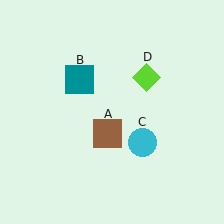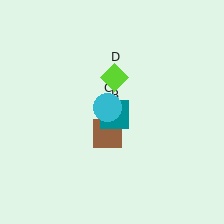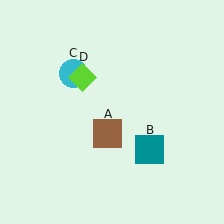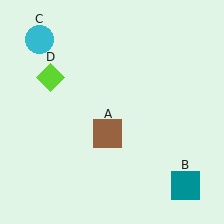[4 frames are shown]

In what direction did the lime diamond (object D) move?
The lime diamond (object D) moved left.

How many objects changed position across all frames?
3 objects changed position: teal square (object B), cyan circle (object C), lime diamond (object D).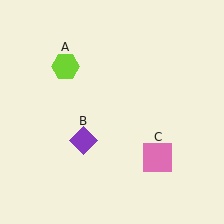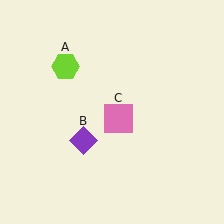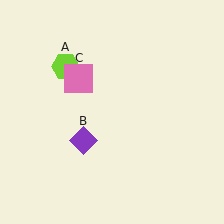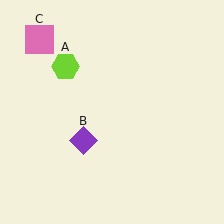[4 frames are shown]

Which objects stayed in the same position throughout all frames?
Lime hexagon (object A) and purple diamond (object B) remained stationary.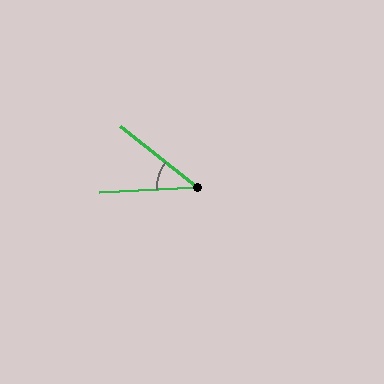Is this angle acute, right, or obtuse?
It is acute.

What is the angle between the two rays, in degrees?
Approximately 42 degrees.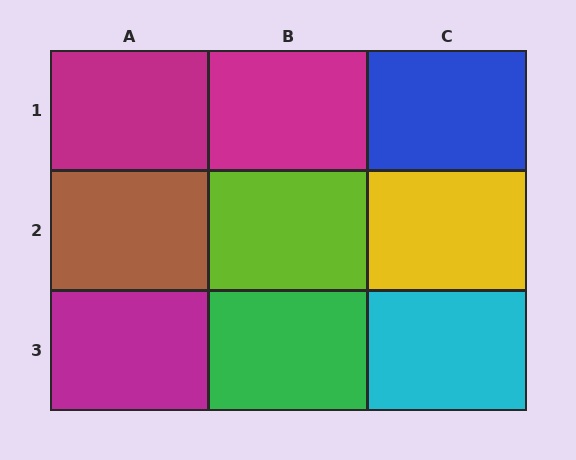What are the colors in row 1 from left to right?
Magenta, magenta, blue.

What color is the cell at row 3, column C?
Cyan.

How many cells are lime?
1 cell is lime.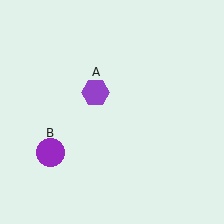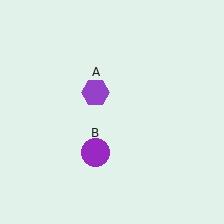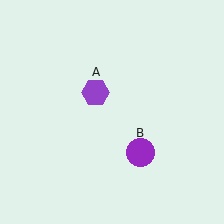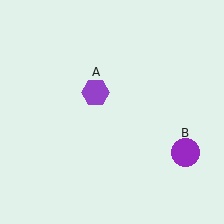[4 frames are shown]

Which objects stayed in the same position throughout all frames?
Purple hexagon (object A) remained stationary.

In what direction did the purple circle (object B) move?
The purple circle (object B) moved right.